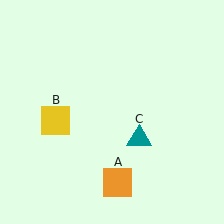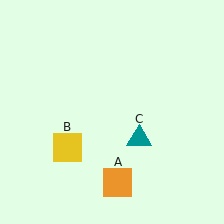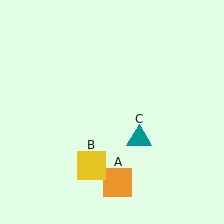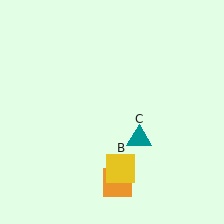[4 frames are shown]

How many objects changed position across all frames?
1 object changed position: yellow square (object B).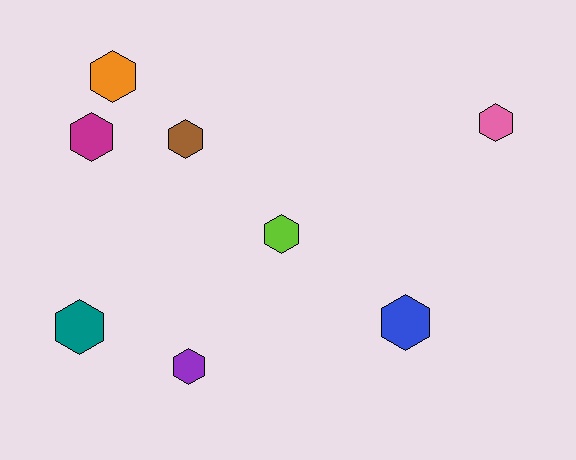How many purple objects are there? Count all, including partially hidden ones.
There is 1 purple object.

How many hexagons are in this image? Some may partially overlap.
There are 8 hexagons.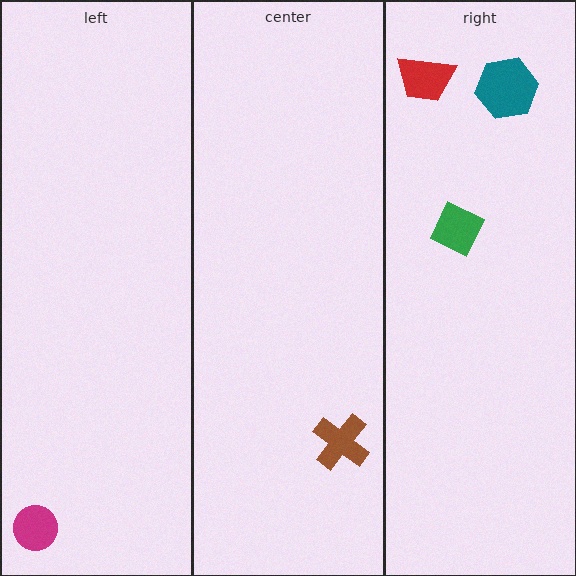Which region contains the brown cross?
The center region.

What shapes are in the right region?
The green square, the teal hexagon, the red trapezoid.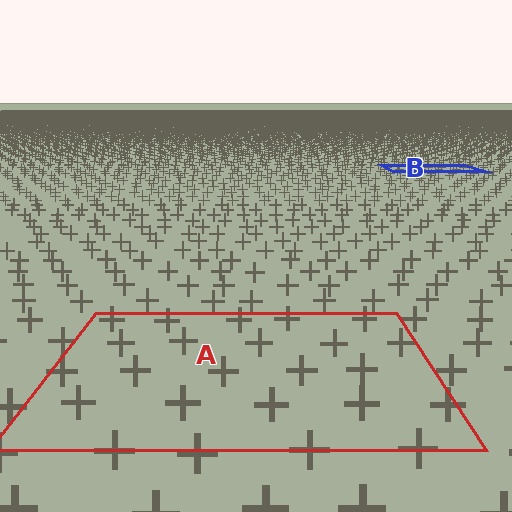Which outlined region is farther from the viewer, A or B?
Region B is farther from the viewer — the texture elements inside it appear smaller and more densely packed.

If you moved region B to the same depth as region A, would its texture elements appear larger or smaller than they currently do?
They would appear larger. At a closer depth, the same texture elements are projected at a bigger on-screen size.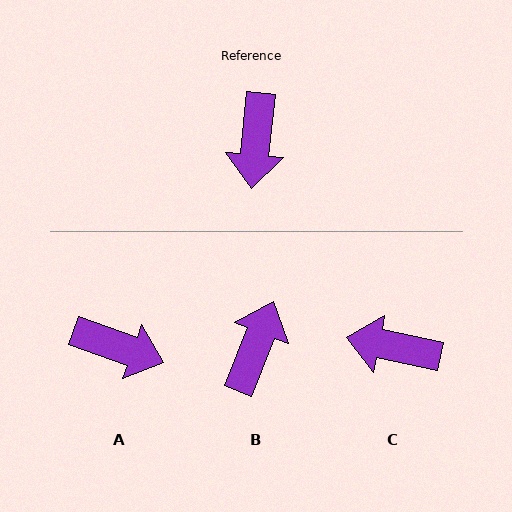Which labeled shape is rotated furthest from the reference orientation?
B, about 164 degrees away.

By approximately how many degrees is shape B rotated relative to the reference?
Approximately 164 degrees counter-clockwise.